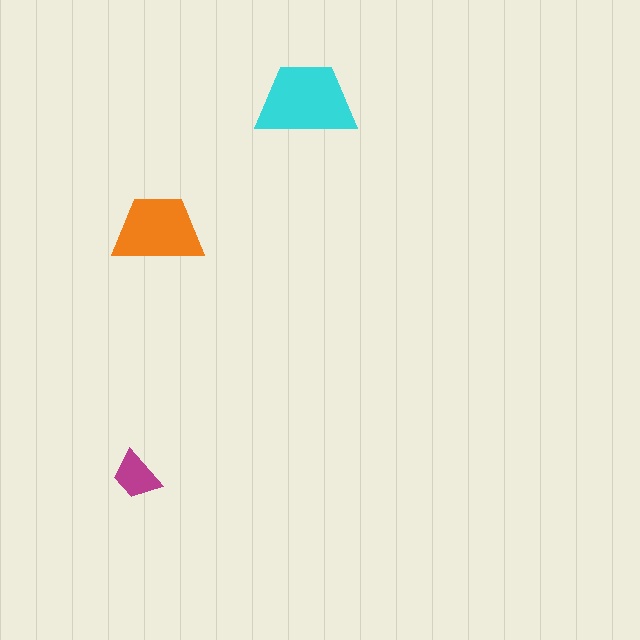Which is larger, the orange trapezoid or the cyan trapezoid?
The cyan one.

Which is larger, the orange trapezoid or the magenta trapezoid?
The orange one.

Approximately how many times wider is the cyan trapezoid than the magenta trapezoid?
About 2 times wider.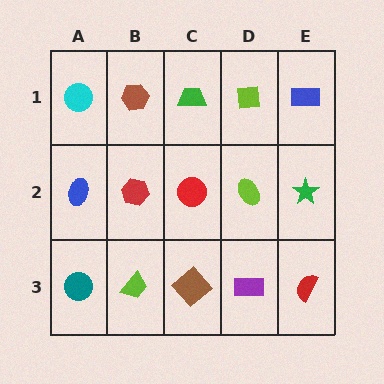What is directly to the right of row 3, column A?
A lime trapezoid.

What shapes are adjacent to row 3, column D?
A lime ellipse (row 2, column D), a brown diamond (row 3, column C), a red semicircle (row 3, column E).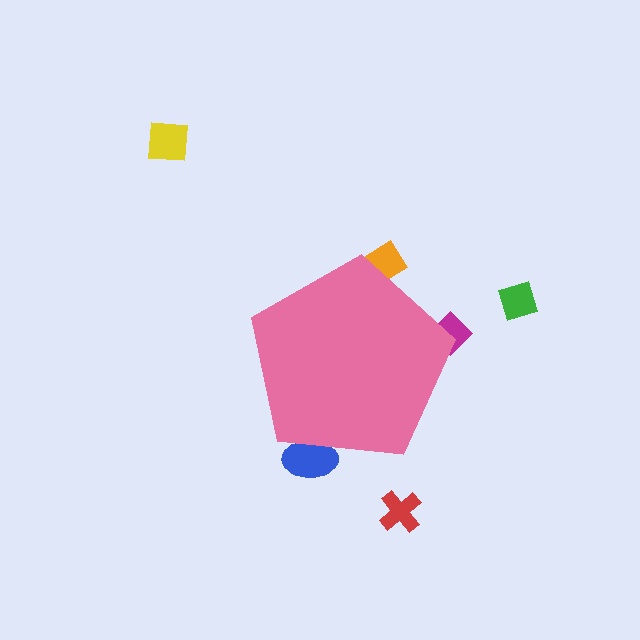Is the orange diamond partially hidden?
Yes, the orange diamond is partially hidden behind the pink pentagon.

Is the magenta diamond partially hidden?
Yes, the magenta diamond is partially hidden behind the pink pentagon.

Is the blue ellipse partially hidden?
Yes, the blue ellipse is partially hidden behind the pink pentagon.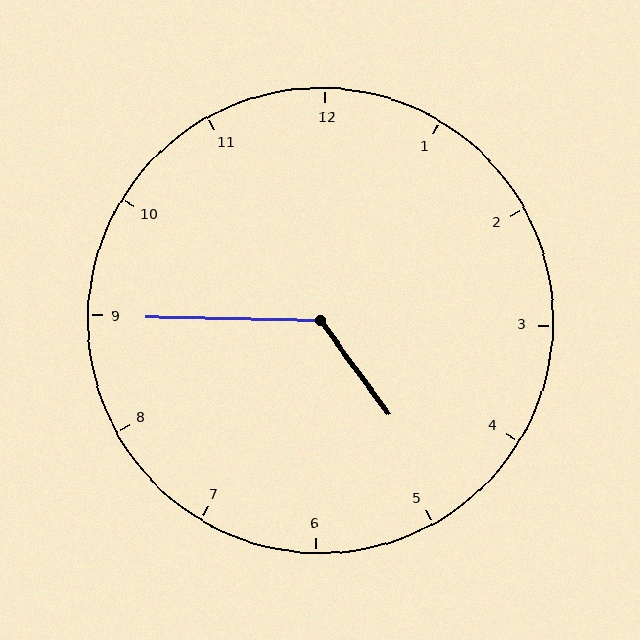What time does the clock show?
4:45.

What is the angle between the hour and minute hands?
Approximately 128 degrees.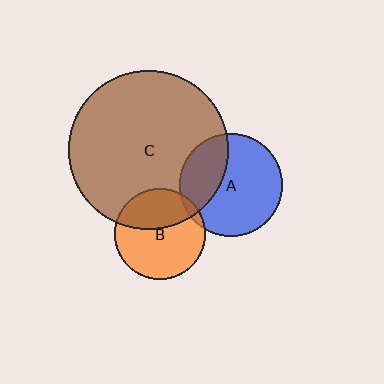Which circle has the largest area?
Circle C (brown).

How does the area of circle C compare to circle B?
Approximately 3.1 times.